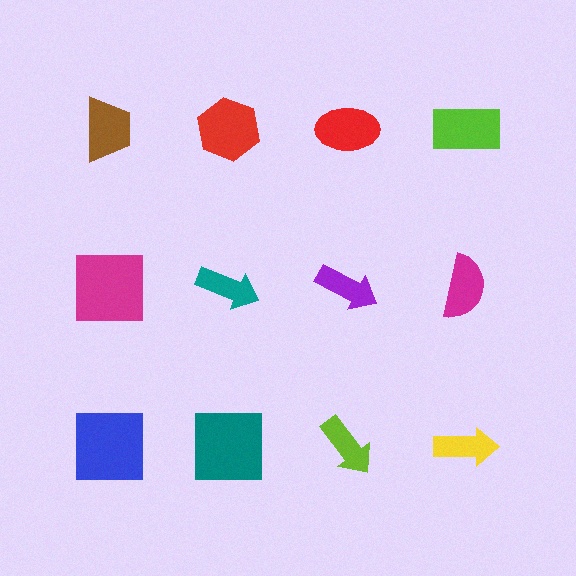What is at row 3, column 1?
A blue square.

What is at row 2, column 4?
A magenta semicircle.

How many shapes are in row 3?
4 shapes.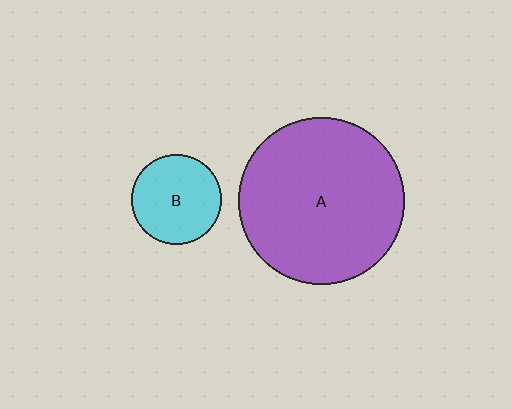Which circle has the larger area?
Circle A (purple).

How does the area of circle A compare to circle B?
Approximately 3.5 times.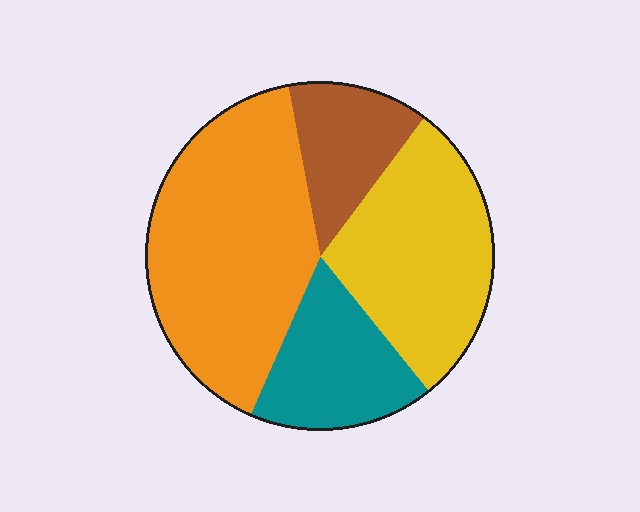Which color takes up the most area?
Orange, at roughly 40%.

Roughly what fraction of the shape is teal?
Teal covers around 15% of the shape.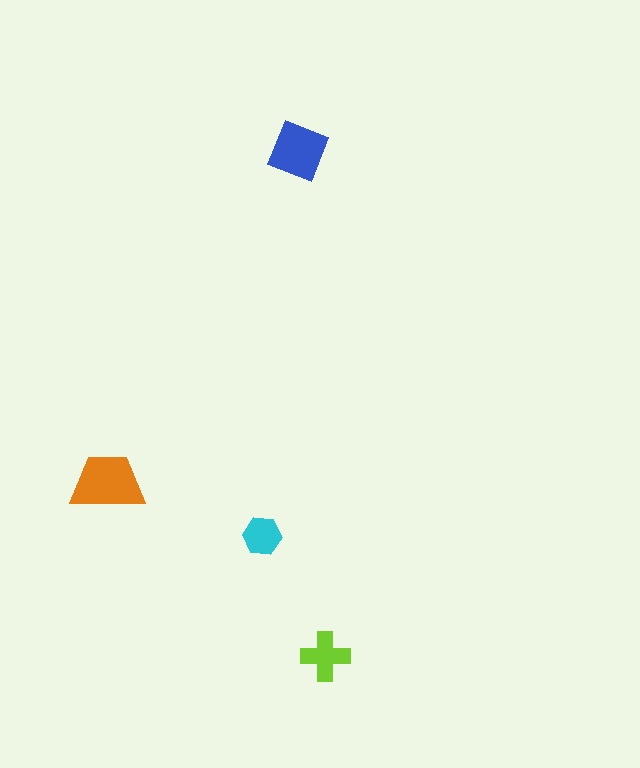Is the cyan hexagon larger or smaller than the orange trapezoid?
Smaller.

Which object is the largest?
The orange trapezoid.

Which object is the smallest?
The cyan hexagon.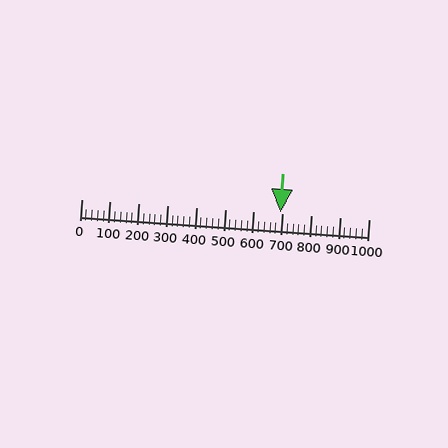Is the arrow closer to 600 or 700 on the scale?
The arrow is closer to 700.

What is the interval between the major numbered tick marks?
The major tick marks are spaced 100 units apart.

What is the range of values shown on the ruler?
The ruler shows values from 0 to 1000.